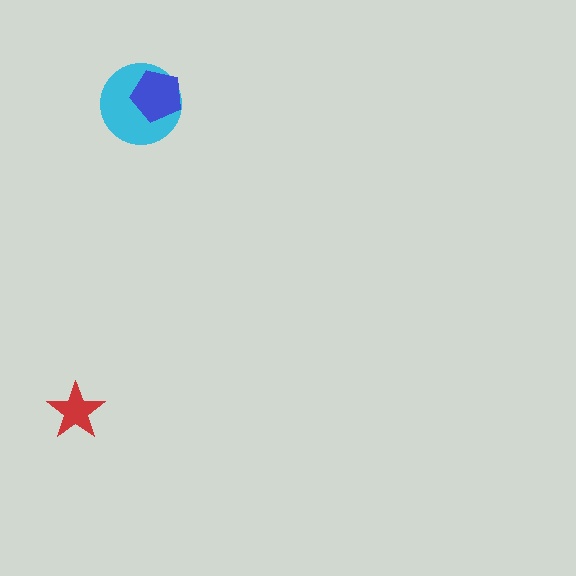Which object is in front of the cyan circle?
The blue pentagon is in front of the cyan circle.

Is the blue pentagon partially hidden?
No, no other shape covers it.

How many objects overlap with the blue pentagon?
1 object overlaps with the blue pentagon.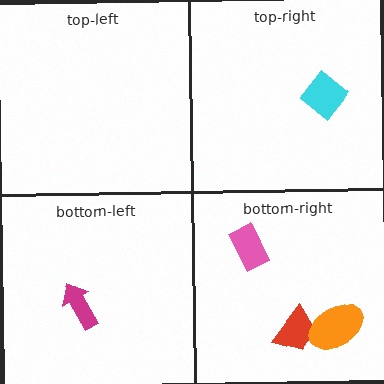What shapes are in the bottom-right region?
The red trapezoid, the orange ellipse, the pink rectangle.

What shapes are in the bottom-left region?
The magenta arrow.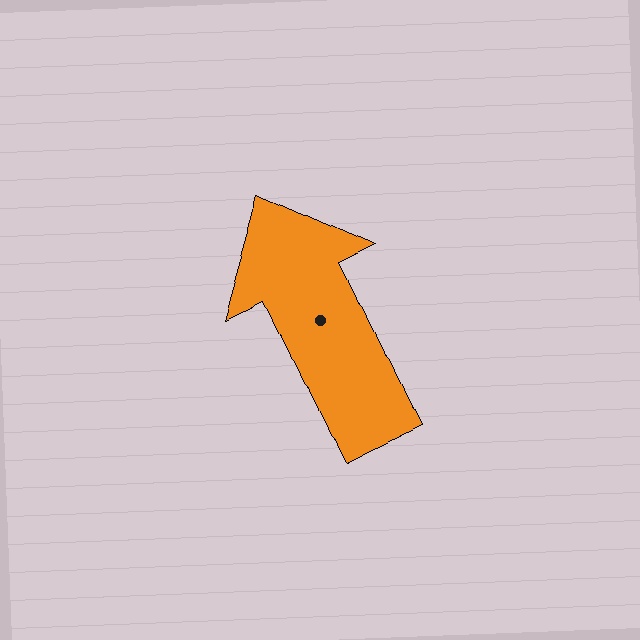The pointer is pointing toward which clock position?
Roughly 11 o'clock.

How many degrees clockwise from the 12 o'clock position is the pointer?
Approximately 335 degrees.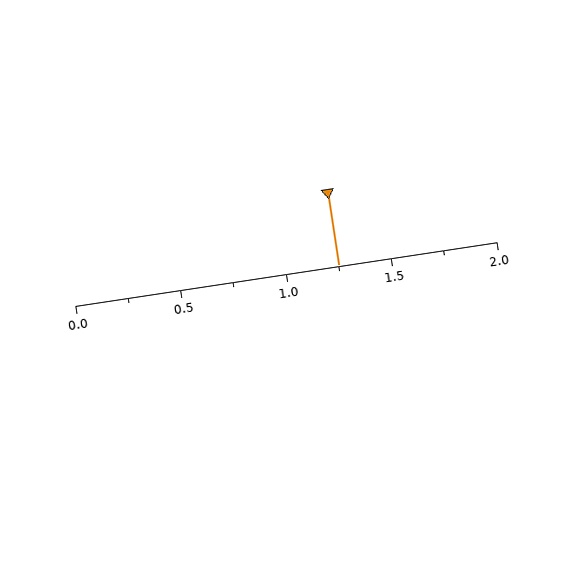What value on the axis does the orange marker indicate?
The marker indicates approximately 1.25.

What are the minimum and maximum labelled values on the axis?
The axis runs from 0.0 to 2.0.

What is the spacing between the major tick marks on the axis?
The major ticks are spaced 0.5 apart.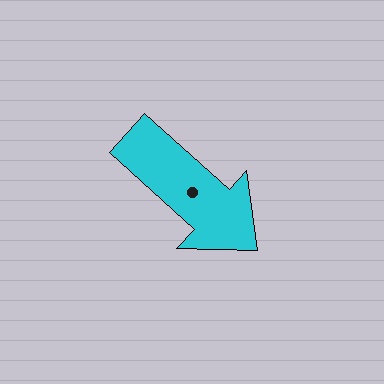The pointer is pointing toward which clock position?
Roughly 4 o'clock.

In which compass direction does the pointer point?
Southeast.